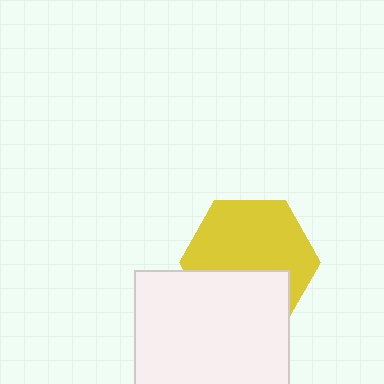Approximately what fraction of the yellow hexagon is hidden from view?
Roughly 37% of the yellow hexagon is hidden behind the white square.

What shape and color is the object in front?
The object in front is a white square.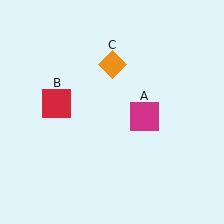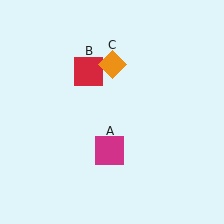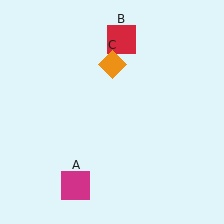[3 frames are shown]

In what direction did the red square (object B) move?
The red square (object B) moved up and to the right.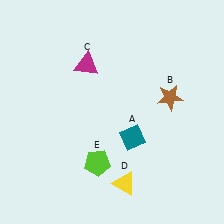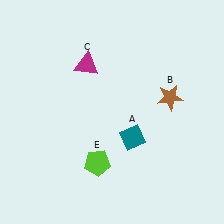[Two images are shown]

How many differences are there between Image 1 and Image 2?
There is 1 difference between the two images.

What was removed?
The yellow triangle (D) was removed in Image 2.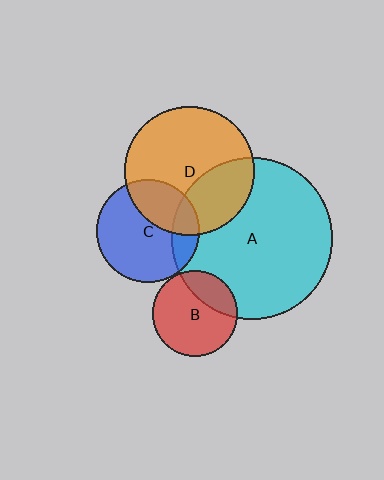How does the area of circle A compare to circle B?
Approximately 3.6 times.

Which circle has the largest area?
Circle A (cyan).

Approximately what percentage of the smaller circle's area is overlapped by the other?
Approximately 30%.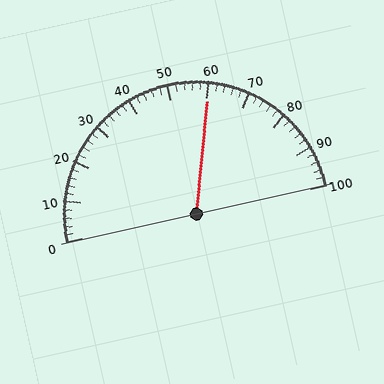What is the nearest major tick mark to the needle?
The nearest major tick mark is 60.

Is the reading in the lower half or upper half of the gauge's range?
The reading is in the upper half of the range (0 to 100).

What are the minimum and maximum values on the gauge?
The gauge ranges from 0 to 100.